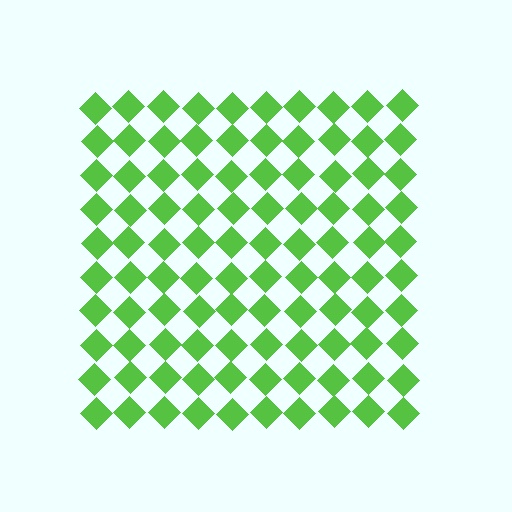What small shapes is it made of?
It is made of small diamonds.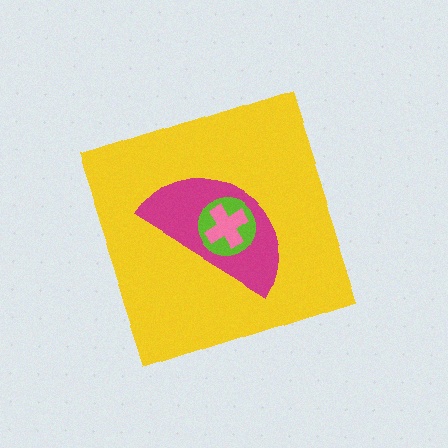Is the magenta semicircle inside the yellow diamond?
Yes.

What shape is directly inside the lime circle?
The pink cross.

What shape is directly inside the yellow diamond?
The magenta semicircle.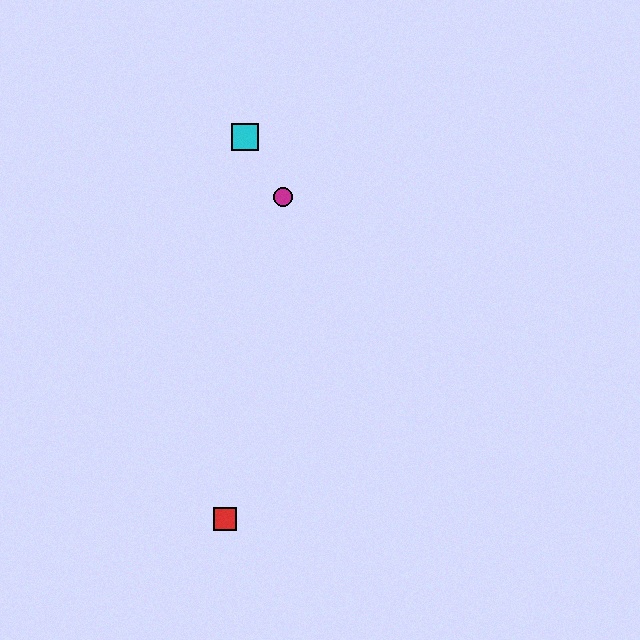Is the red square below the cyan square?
Yes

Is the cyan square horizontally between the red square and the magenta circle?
Yes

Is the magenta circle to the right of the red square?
Yes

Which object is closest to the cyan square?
The magenta circle is closest to the cyan square.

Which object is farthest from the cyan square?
The red square is farthest from the cyan square.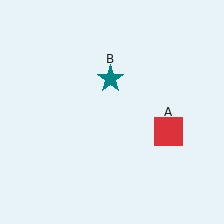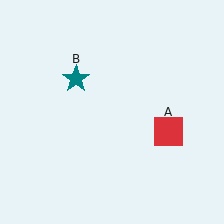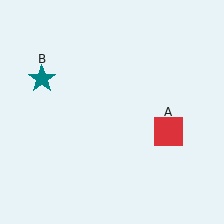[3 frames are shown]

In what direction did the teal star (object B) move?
The teal star (object B) moved left.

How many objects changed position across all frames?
1 object changed position: teal star (object B).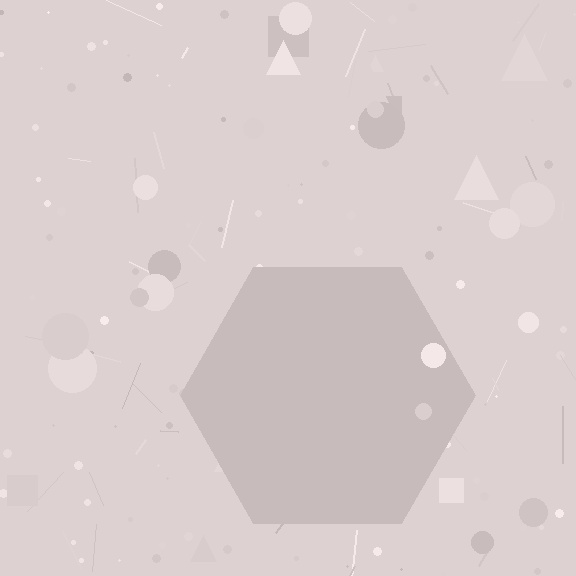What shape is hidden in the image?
A hexagon is hidden in the image.